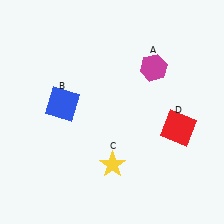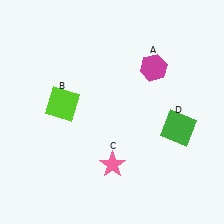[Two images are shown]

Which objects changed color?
B changed from blue to lime. C changed from yellow to pink. D changed from red to green.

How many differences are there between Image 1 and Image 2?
There are 3 differences between the two images.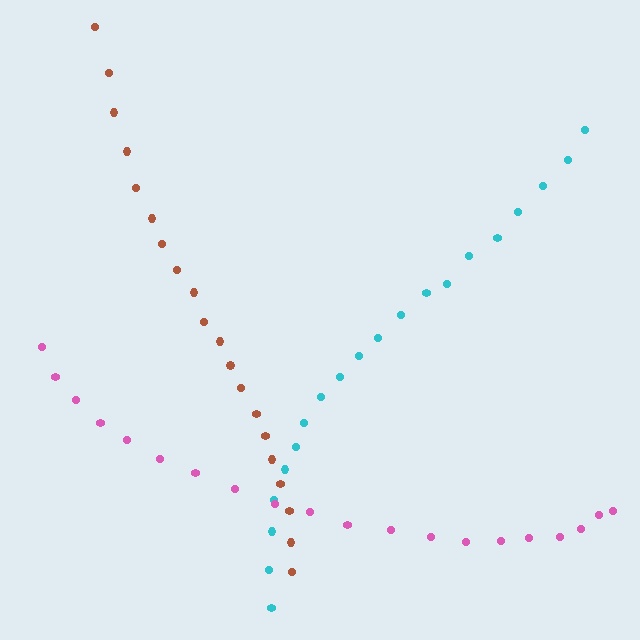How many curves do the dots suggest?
There are 3 distinct paths.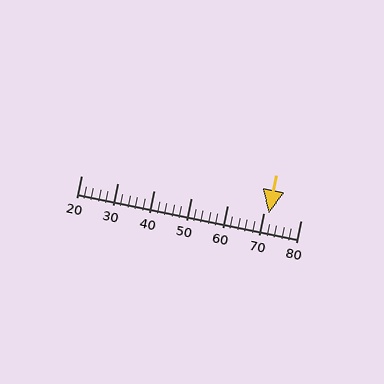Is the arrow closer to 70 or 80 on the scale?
The arrow is closer to 70.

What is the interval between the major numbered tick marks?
The major tick marks are spaced 10 units apart.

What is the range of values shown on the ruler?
The ruler shows values from 20 to 80.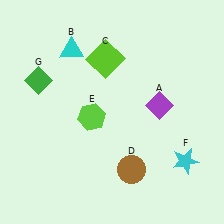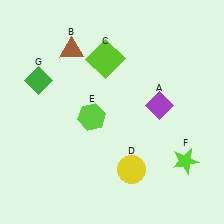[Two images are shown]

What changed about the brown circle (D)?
In Image 1, D is brown. In Image 2, it changed to yellow.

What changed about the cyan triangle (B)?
In Image 1, B is cyan. In Image 2, it changed to brown.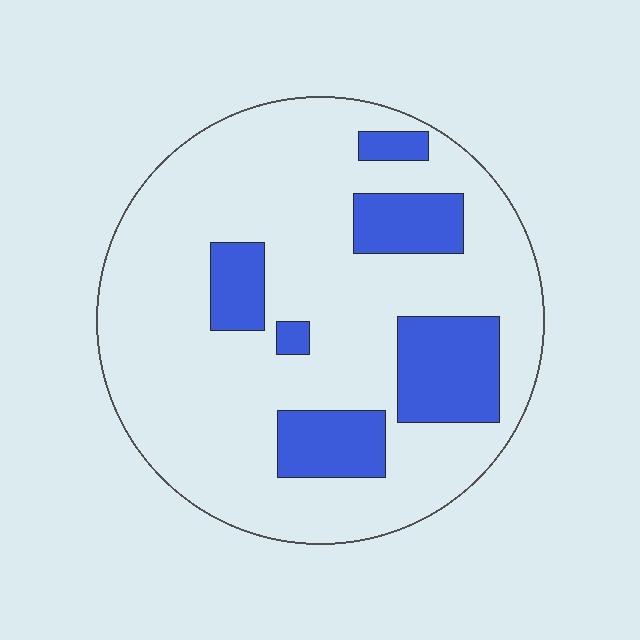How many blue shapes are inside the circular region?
6.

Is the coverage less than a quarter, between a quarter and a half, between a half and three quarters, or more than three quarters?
Less than a quarter.